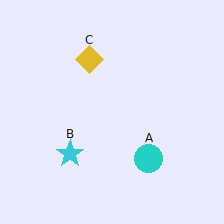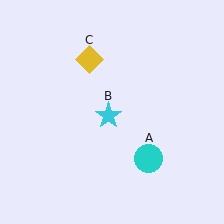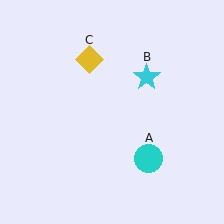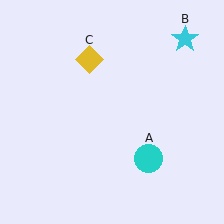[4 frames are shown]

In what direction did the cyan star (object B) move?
The cyan star (object B) moved up and to the right.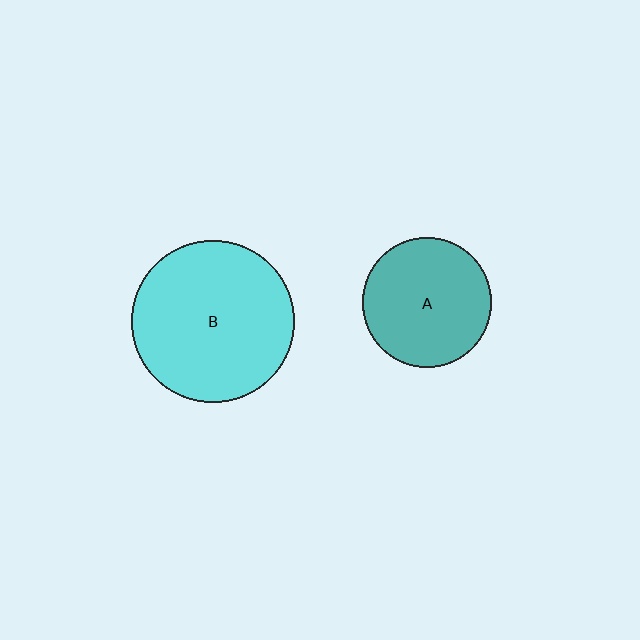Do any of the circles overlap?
No, none of the circles overlap.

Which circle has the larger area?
Circle B (cyan).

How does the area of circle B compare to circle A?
Approximately 1.6 times.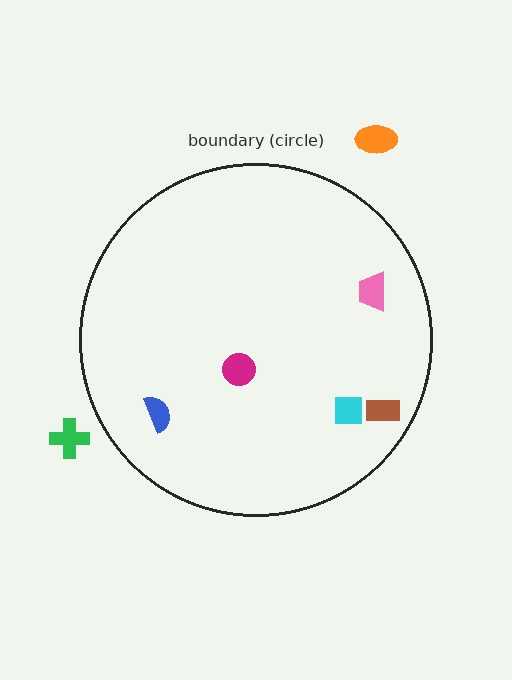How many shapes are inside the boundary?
5 inside, 2 outside.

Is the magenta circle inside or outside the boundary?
Inside.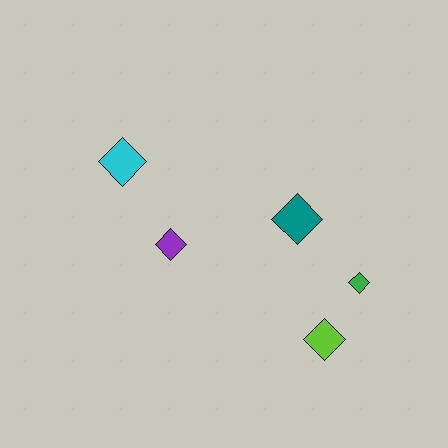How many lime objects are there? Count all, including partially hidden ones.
There is 1 lime object.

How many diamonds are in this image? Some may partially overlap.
There are 5 diamonds.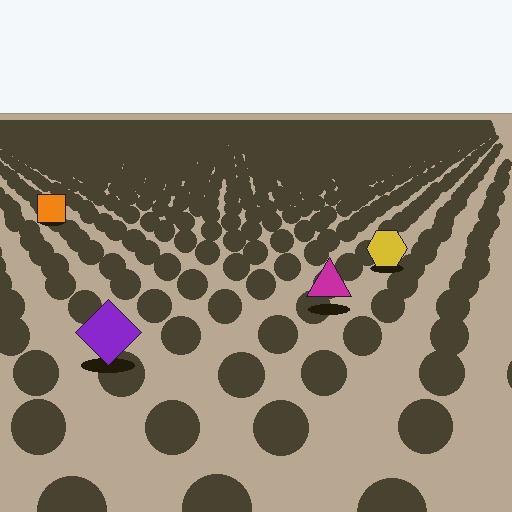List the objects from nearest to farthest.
From nearest to farthest: the purple diamond, the magenta triangle, the yellow hexagon, the orange square.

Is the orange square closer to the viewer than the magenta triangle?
No. The magenta triangle is closer — you can tell from the texture gradient: the ground texture is coarser near it.